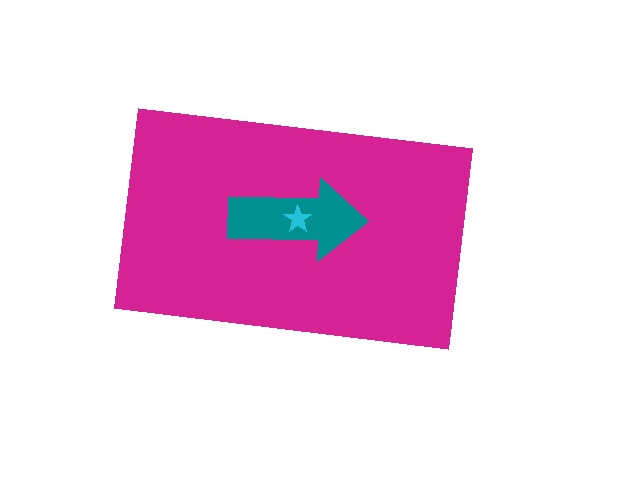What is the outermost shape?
The magenta rectangle.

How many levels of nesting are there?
3.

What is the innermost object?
The cyan star.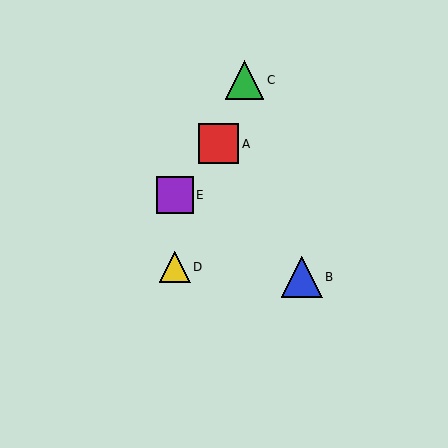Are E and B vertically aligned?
No, E is at x≈175 and B is at x≈302.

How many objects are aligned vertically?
2 objects (D, E) are aligned vertically.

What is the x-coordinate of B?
Object B is at x≈302.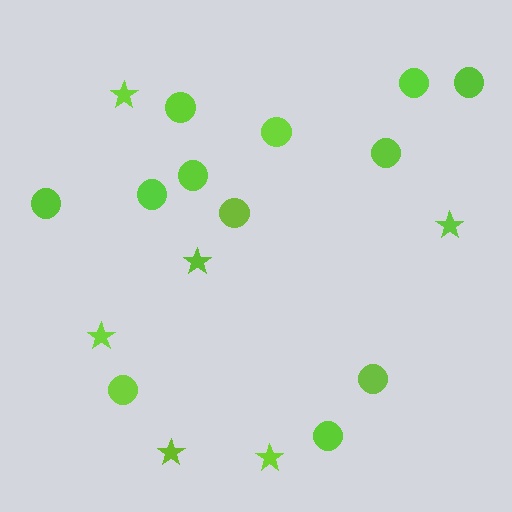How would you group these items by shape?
There are 2 groups: one group of stars (6) and one group of circles (12).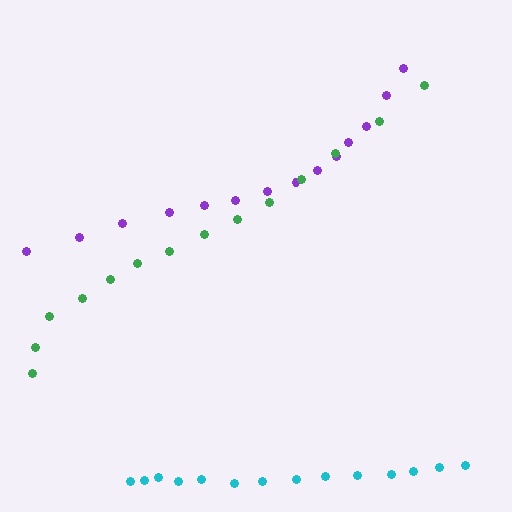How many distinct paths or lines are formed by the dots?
There are 3 distinct paths.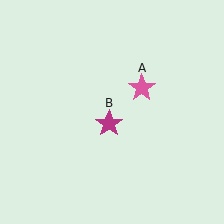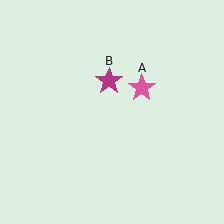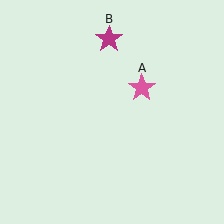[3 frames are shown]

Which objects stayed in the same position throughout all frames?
Pink star (object A) remained stationary.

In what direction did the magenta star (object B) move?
The magenta star (object B) moved up.